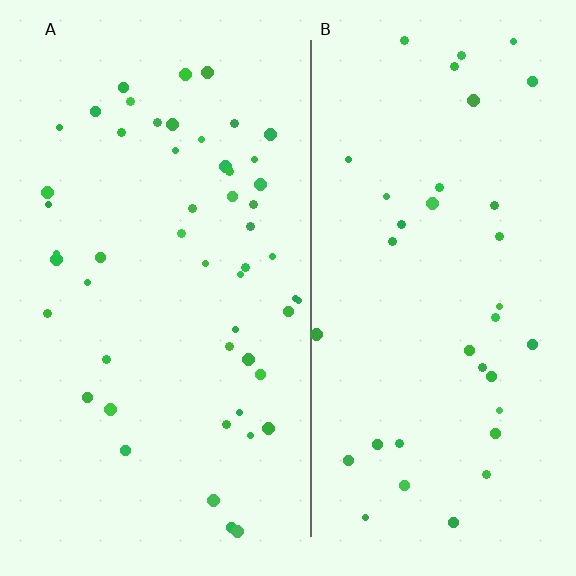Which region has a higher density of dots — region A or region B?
A (the left).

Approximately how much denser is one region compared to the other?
Approximately 1.4× — region A over region B.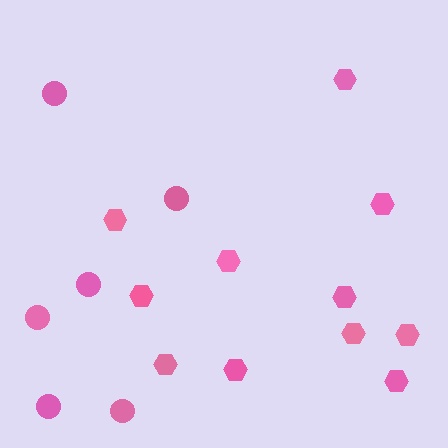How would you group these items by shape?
There are 2 groups: one group of hexagons (11) and one group of circles (6).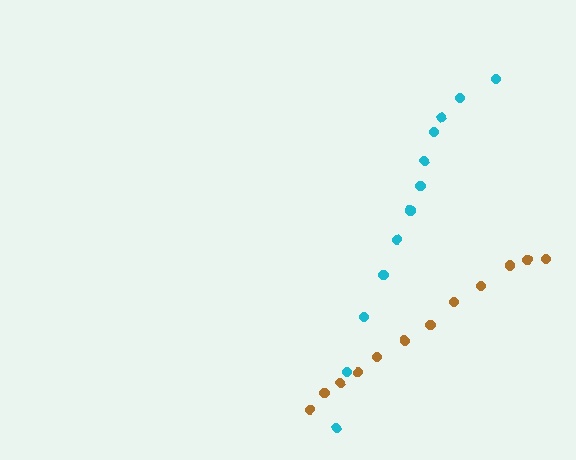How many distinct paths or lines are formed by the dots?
There are 2 distinct paths.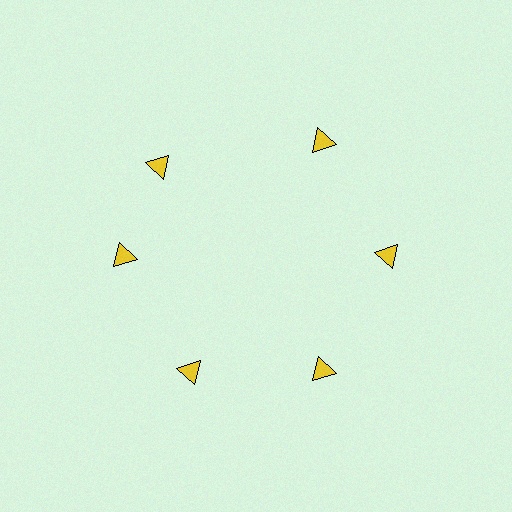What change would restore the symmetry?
The symmetry would be restored by rotating it back into even spacing with its neighbors so that all 6 triangles sit at equal angles and equal distance from the center.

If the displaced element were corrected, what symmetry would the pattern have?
It would have 6-fold rotational symmetry — the pattern would map onto itself every 60 degrees.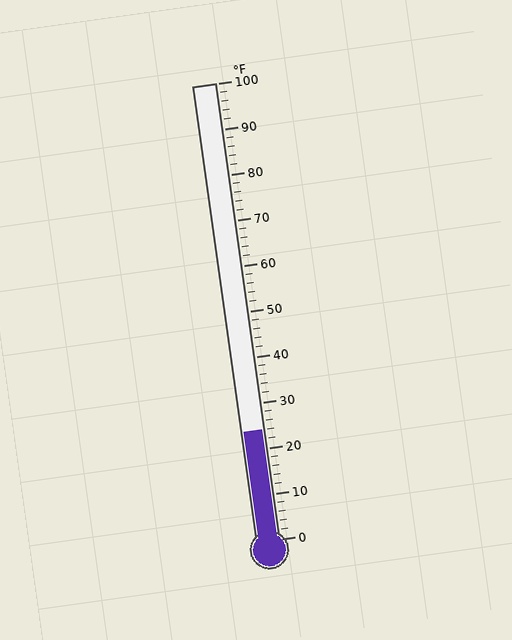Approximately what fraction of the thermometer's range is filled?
The thermometer is filled to approximately 25% of its range.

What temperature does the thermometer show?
The thermometer shows approximately 24°F.